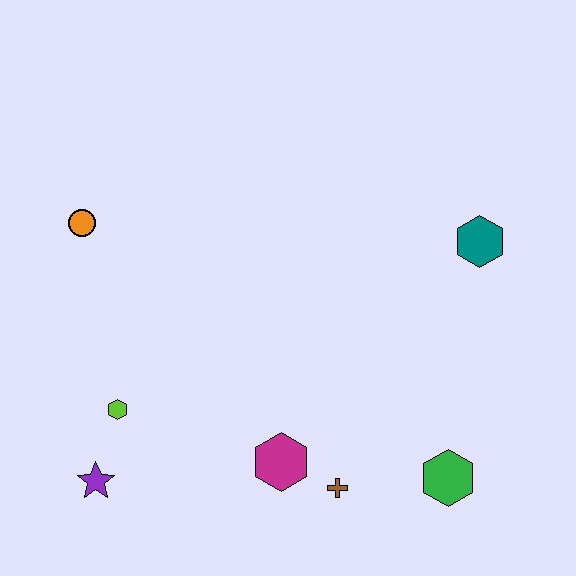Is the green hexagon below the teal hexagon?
Yes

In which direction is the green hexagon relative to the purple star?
The green hexagon is to the right of the purple star.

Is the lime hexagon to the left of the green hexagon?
Yes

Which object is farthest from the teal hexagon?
The purple star is farthest from the teal hexagon.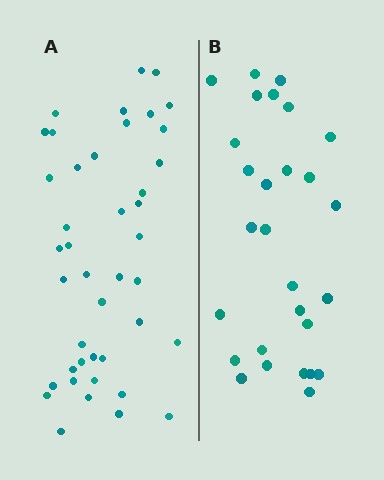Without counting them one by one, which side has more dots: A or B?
Region A (the left region) has more dots.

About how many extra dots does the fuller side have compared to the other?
Region A has approximately 15 more dots than region B.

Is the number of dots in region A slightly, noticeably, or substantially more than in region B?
Region A has substantially more. The ratio is roughly 1.5 to 1.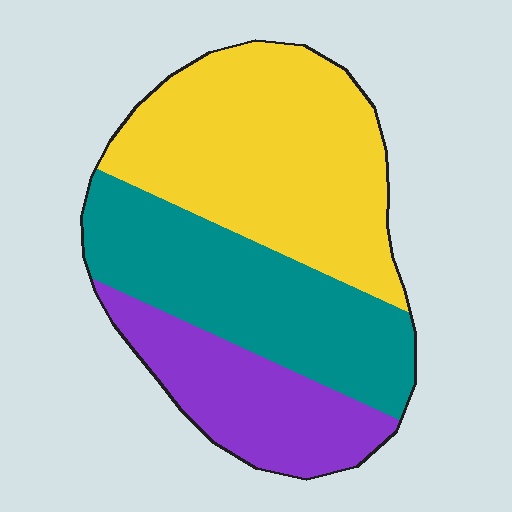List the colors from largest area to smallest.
From largest to smallest: yellow, teal, purple.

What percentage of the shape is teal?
Teal takes up about one third (1/3) of the shape.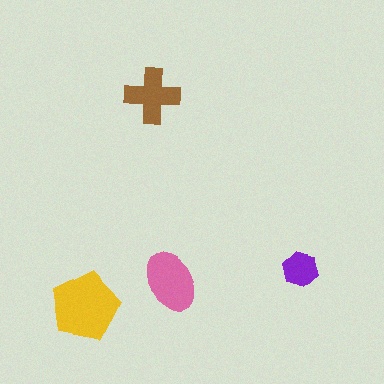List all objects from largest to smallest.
The yellow pentagon, the pink ellipse, the brown cross, the purple hexagon.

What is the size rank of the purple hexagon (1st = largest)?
4th.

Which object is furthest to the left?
The yellow pentagon is leftmost.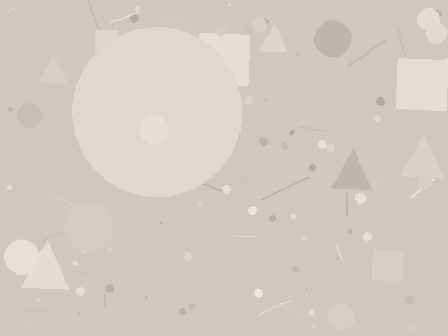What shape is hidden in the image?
A circle is hidden in the image.